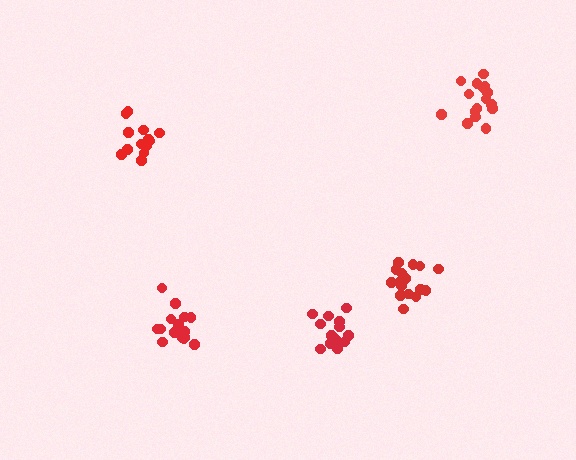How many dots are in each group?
Group 1: 13 dots, Group 2: 15 dots, Group 3: 14 dots, Group 4: 16 dots, Group 5: 17 dots (75 total).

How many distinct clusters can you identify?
There are 5 distinct clusters.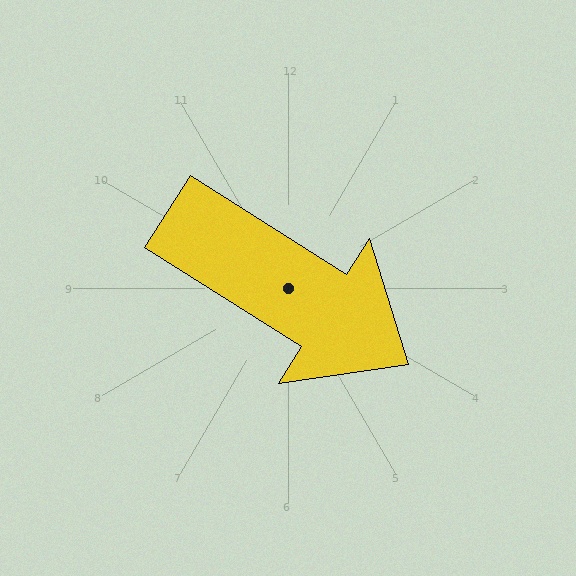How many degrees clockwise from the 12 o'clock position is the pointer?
Approximately 122 degrees.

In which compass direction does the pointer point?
Southeast.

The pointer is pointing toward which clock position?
Roughly 4 o'clock.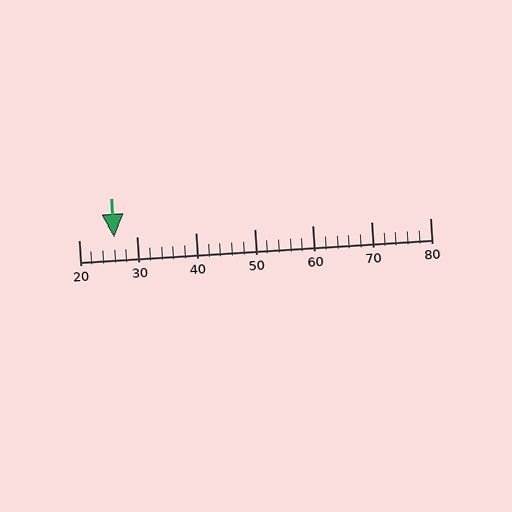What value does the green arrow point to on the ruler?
The green arrow points to approximately 26.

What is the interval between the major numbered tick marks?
The major tick marks are spaced 10 units apart.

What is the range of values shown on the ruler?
The ruler shows values from 20 to 80.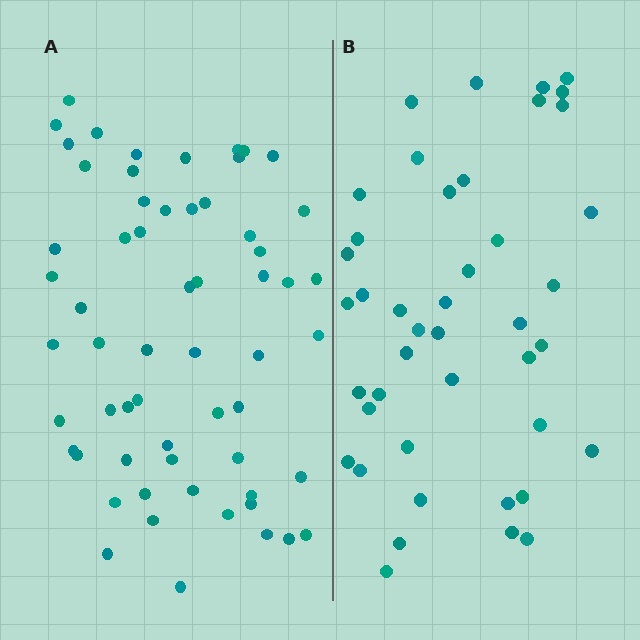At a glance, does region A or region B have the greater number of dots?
Region A (the left region) has more dots.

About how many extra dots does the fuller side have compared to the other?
Region A has approximately 15 more dots than region B.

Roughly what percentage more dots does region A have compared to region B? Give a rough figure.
About 40% more.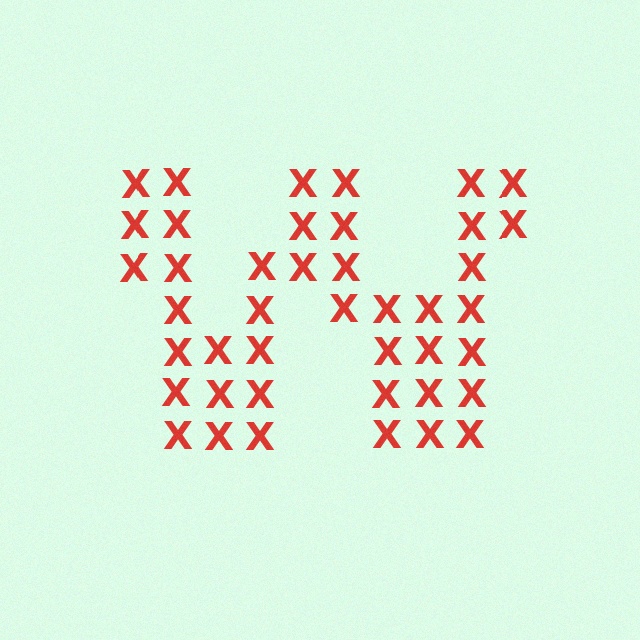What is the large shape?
The large shape is the letter W.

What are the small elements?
The small elements are letter X's.